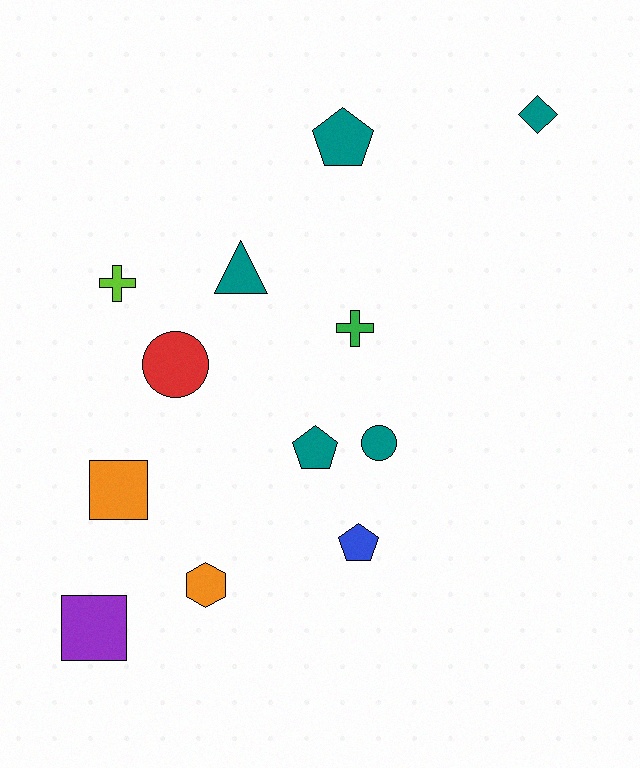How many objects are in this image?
There are 12 objects.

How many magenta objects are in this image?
There are no magenta objects.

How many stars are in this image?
There are no stars.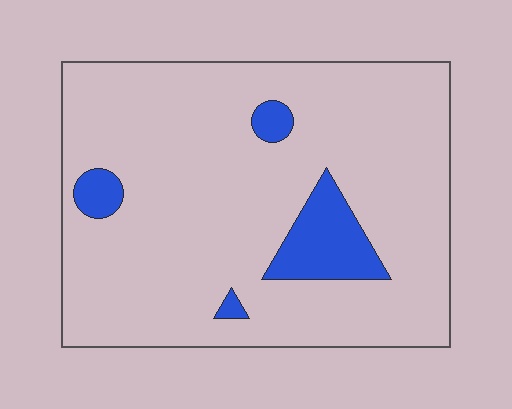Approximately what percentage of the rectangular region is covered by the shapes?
Approximately 10%.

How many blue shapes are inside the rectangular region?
4.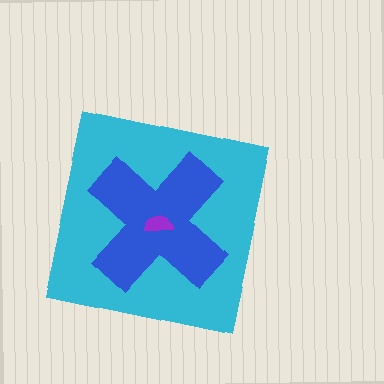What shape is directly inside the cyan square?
The blue cross.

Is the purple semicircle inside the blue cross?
Yes.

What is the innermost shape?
The purple semicircle.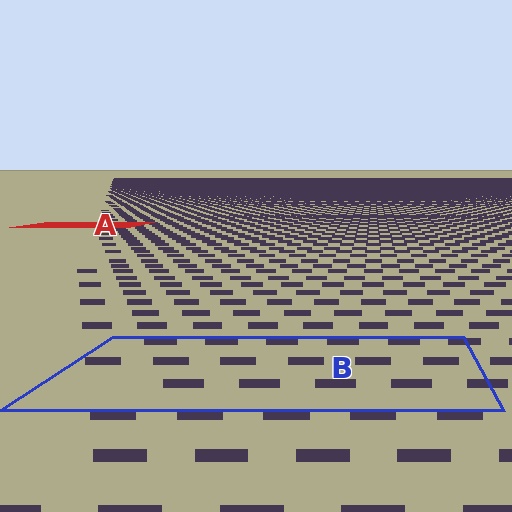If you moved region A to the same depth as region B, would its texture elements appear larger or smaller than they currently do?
They would appear larger. At a closer depth, the same texture elements are projected at a bigger on-screen size.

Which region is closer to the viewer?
Region B is closer. The texture elements there are larger and more spread out.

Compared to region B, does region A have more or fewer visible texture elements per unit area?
Region A has more texture elements per unit area — they are packed more densely because it is farther away.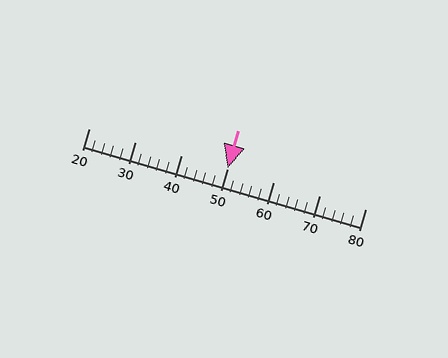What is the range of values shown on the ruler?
The ruler shows values from 20 to 80.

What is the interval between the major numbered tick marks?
The major tick marks are spaced 10 units apart.